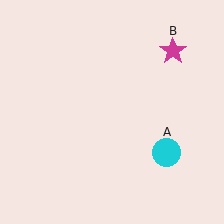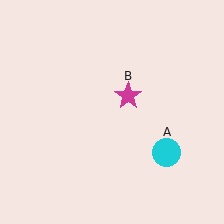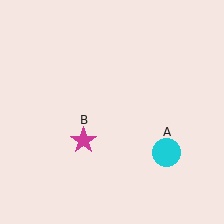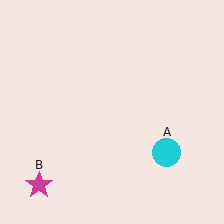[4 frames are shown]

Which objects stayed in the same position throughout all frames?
Cyan circle (object A) remained stationary.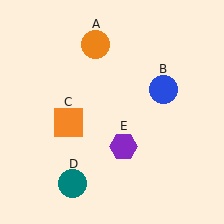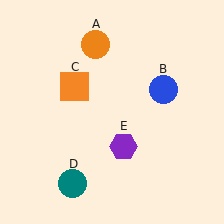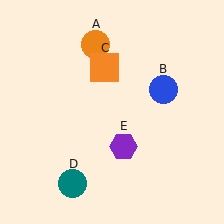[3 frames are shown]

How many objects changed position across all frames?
1 object changed position: orange square (object C).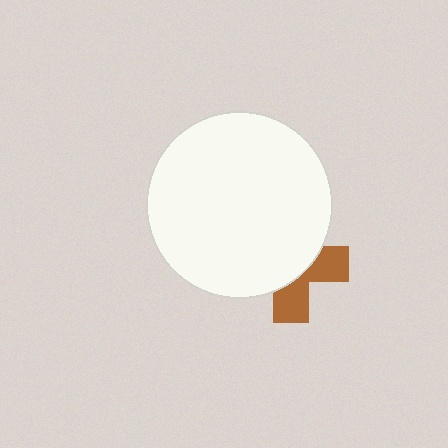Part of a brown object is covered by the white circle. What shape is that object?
It is a cross.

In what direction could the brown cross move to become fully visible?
The brown cross could move toward the lower-right. That would shift it out from behind the white circle entirely.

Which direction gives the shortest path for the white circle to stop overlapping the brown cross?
Moving toward the upper-left gives the shortest separation.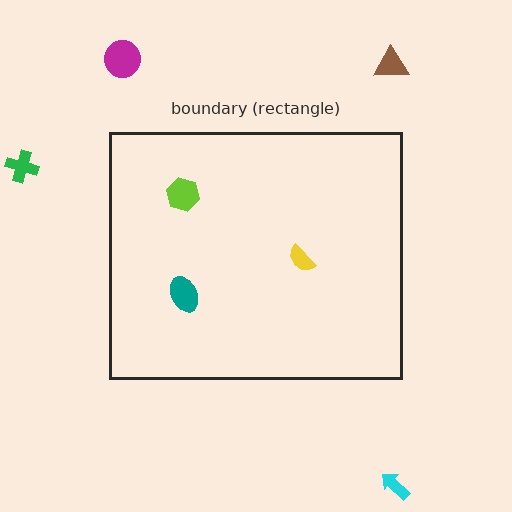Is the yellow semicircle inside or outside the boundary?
Inside.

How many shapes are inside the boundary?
3 inside, 4 outside.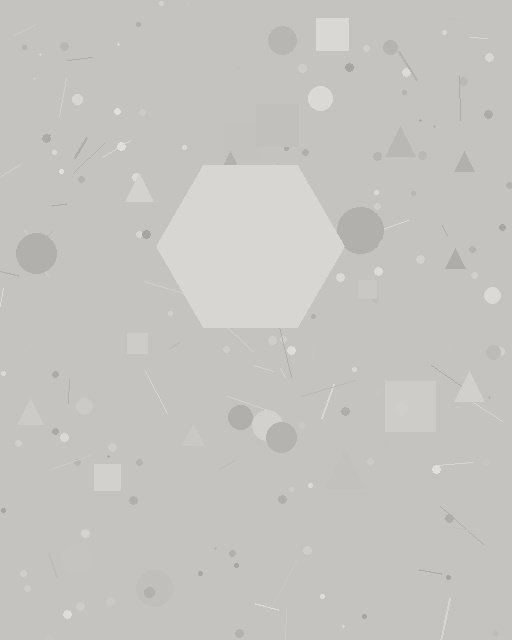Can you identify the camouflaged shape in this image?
The camouflaged shape is a hexagon.